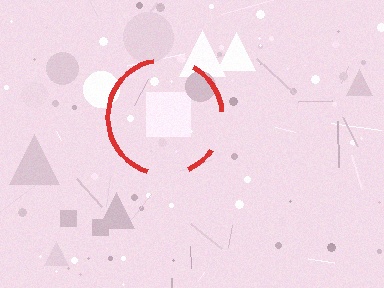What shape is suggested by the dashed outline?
The dashed outline suggests a circle.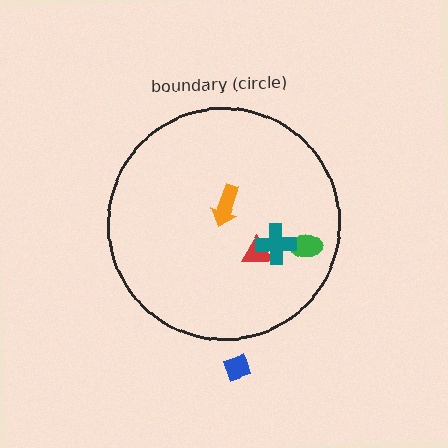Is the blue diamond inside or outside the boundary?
Outside.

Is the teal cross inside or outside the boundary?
Inside.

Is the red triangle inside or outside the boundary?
Inside.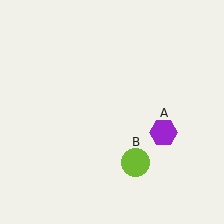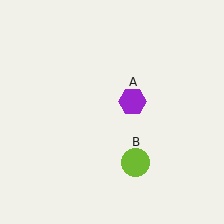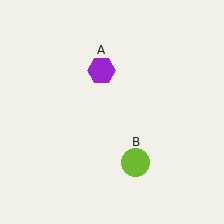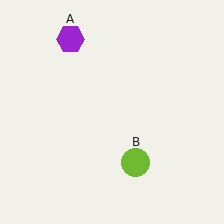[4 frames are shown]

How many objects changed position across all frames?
1 object changed position: purple hexagon (object A).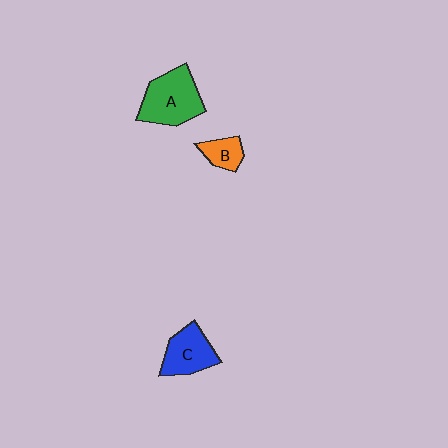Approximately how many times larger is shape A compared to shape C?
Approximately 1.3 times.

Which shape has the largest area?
Shape A (green).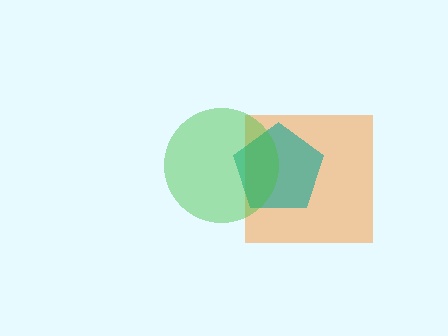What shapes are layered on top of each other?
The layered shapes are: an orange square, a teal pentagon, a green circle.